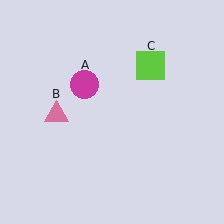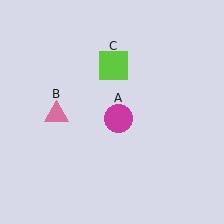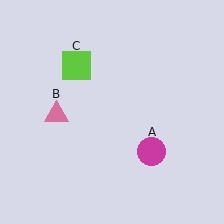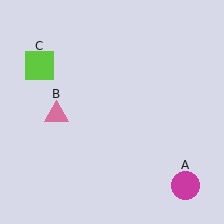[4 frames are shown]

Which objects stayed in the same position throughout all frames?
Pink triangle (object B) remained stationary.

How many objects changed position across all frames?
2 objects changed position: magenta circle (object A), lime square (object C).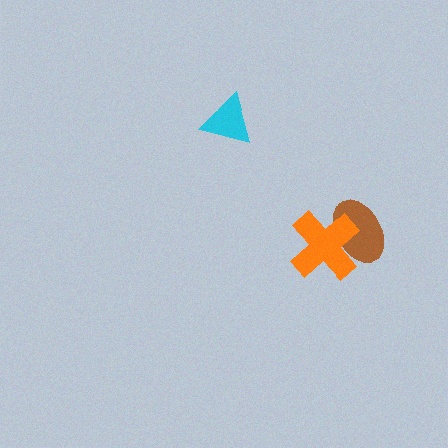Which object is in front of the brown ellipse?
The orange cross is in front of the brown ellipse.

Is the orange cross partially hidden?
No, no other shape covers it.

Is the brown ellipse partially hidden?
Yes, it is partially covered by another shape.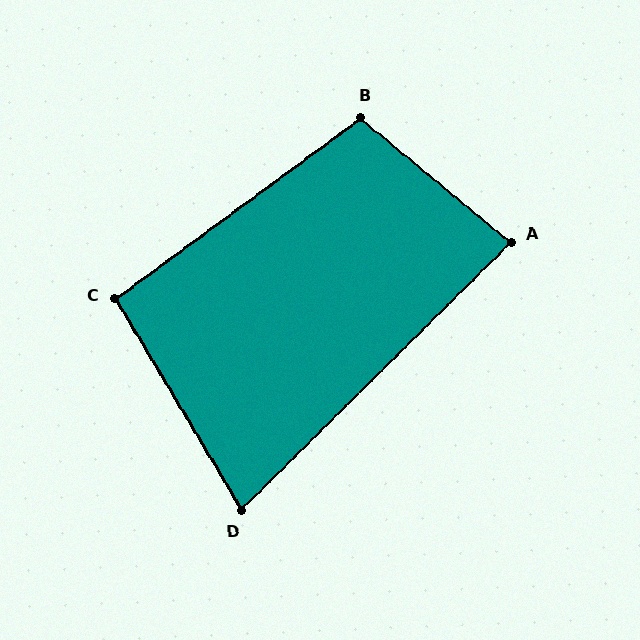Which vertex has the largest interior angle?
B, at approximately 104 degrees.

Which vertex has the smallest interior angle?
D, at approximately 76 degrees.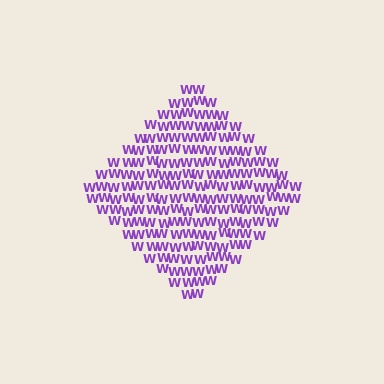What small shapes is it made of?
It is made of small letter W's.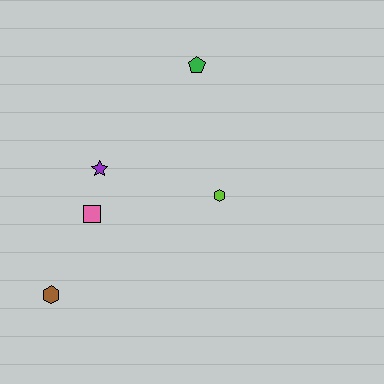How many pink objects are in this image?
There is 1 pink object.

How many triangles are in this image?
There are no triangles.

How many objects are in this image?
There are 5 objects.